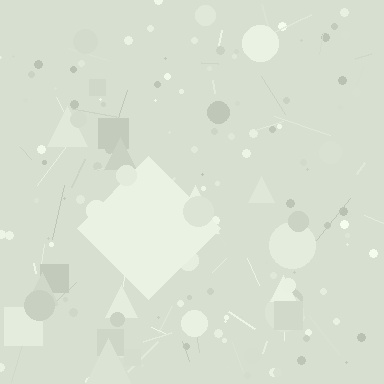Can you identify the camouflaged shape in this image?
The camouflaged shape is a diamond.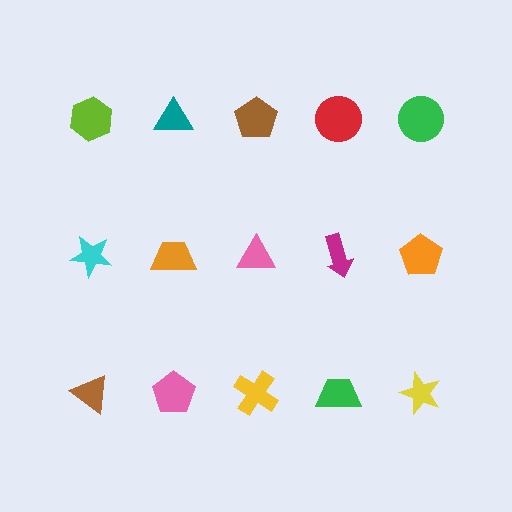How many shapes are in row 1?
5 shapes.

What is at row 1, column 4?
A red circle.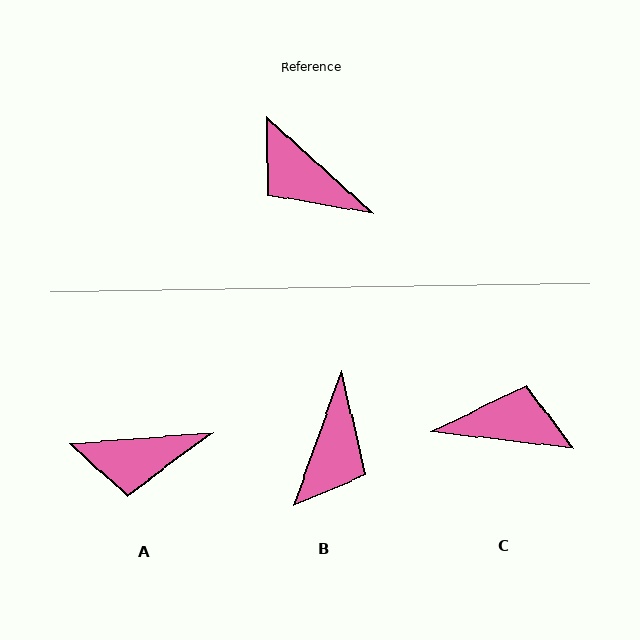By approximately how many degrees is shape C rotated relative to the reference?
Approximately 144 degrees clockwise.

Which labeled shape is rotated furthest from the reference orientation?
C, about 144 degrees away.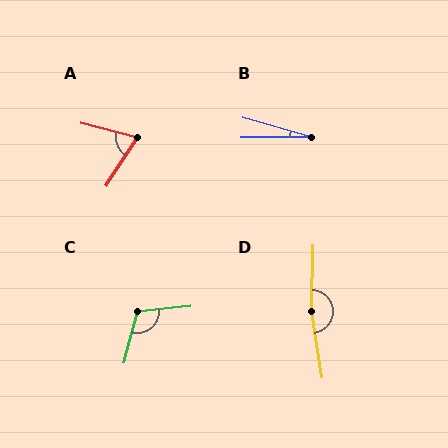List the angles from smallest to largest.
B (16°), A (71°), C (111°), D (170°).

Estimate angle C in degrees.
Approximately 111 degrees.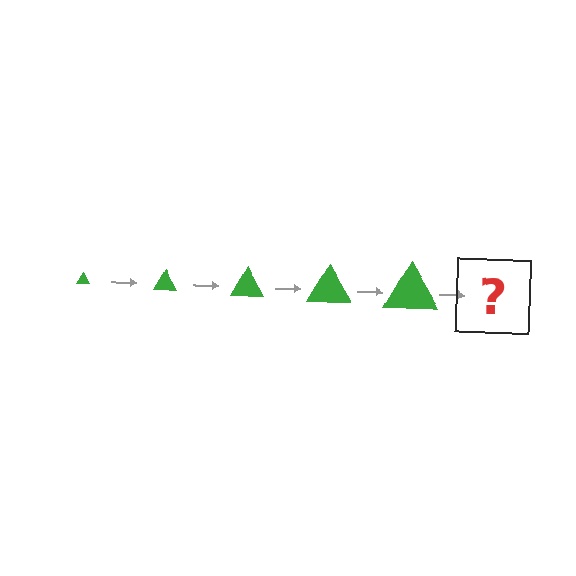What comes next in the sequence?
The next element should be a green triangle, larger than the previous one.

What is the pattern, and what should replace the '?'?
The pattern is that the triangle gets progressively larger each step. The '?' should be a green triangle, larger than the previous one.